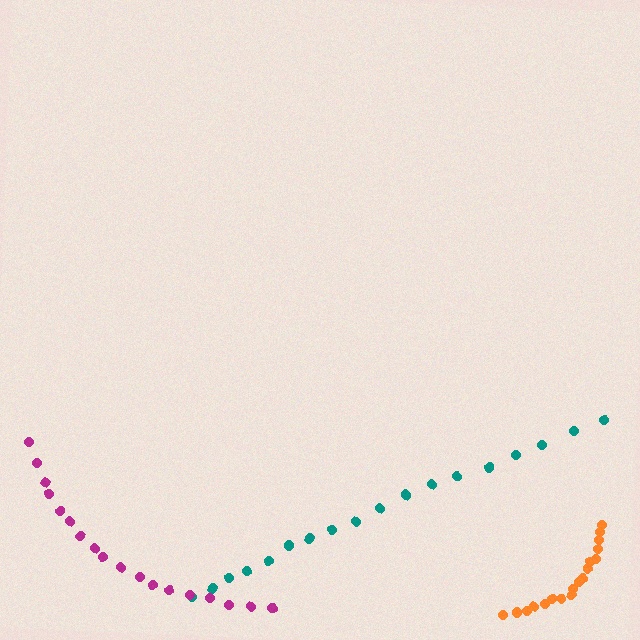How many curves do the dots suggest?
There are 3 distinct paths.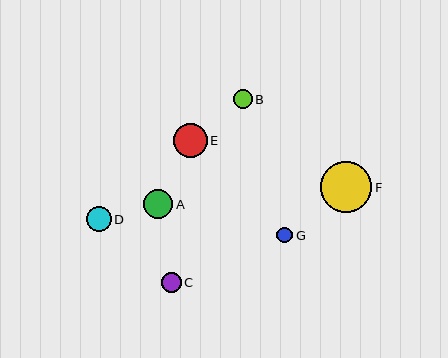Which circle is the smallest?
Circle G is the smallest with a size of approximately 16 pixels.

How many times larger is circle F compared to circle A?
Circle F is approximately 1.8 times the size of circle A.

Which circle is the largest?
Circle F is the largest with a size of approximately 51 pixels.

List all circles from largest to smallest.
From largest to smallest: F, E, A, D, C, B, G.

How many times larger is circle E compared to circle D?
Circle E is approximately 1.4 times the size of circle D.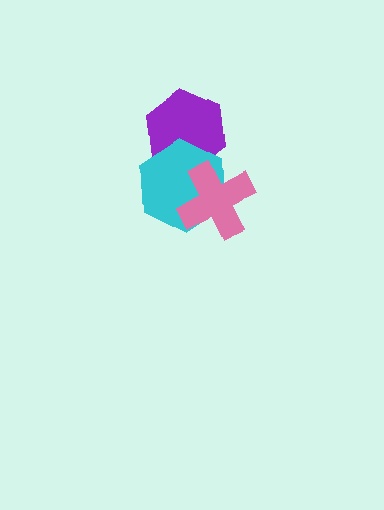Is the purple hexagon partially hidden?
Yes, it is partially covered by another shape.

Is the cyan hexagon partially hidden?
Yes, it is partially covered by another shape.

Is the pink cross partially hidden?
No, no other shape covers it.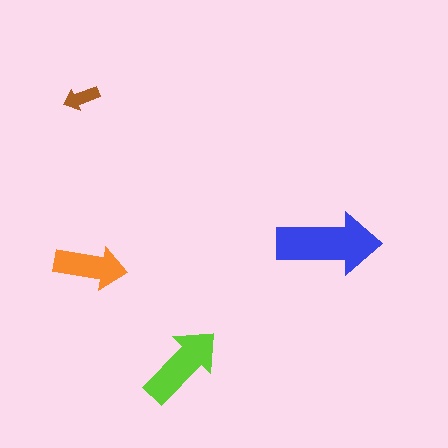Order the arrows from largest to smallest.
the blue one, the lime one, the orange one, the brown one.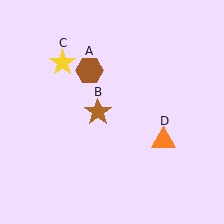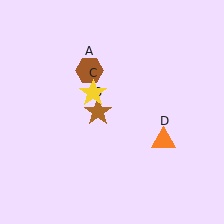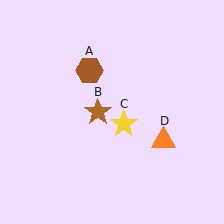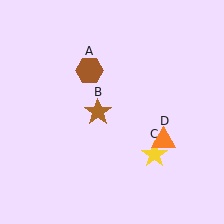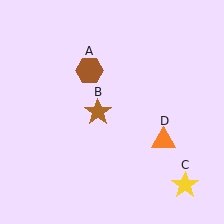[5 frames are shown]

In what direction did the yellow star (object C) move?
The yellow star (object C) moved down and to the right.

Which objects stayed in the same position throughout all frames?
Brown hexagon (object A) and brown star (object B) and orange triangle (object D) remained stationary.